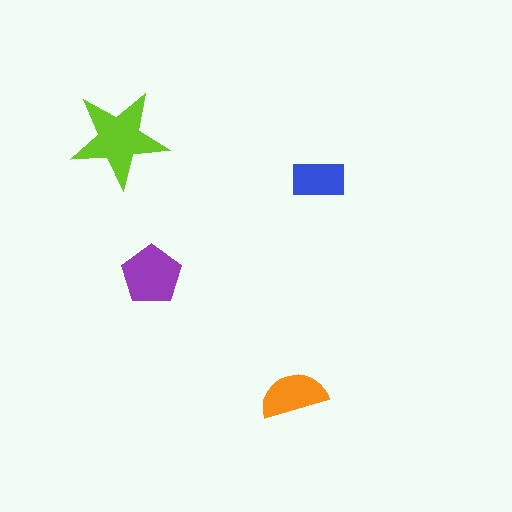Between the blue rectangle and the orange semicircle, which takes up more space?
The orange semicircle.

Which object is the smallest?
The blue rectangle.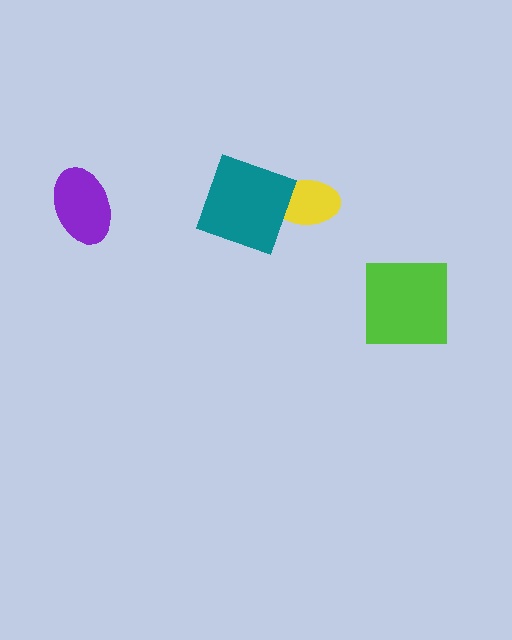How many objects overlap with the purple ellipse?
0 objects overlap with the purple ellipse.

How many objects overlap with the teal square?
1 object overlaps with the teal square.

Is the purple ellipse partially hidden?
No, no other shape covers it.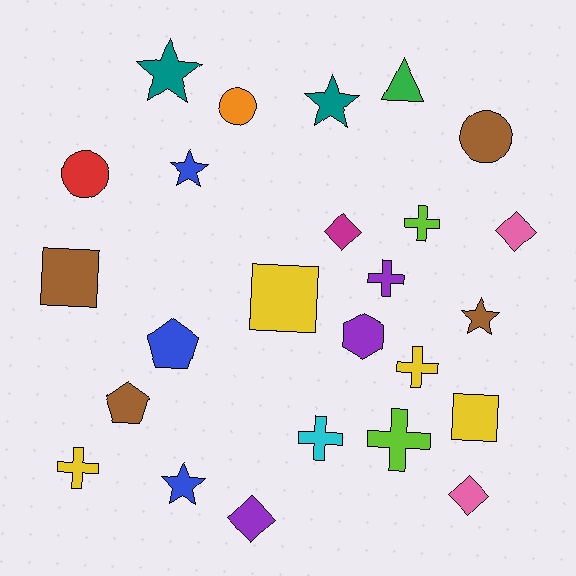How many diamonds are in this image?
There are 4 diamonds.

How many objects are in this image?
There are 25 objects.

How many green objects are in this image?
There is 1 green object.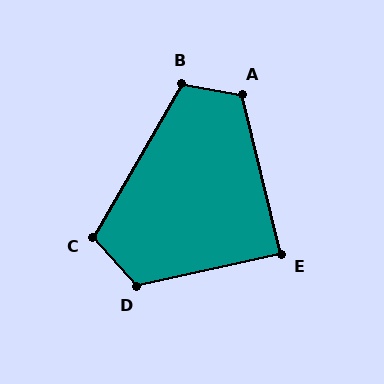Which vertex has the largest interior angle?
D, at approximately 120 degrees.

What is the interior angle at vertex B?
Approximately 109 degrees (obtuse).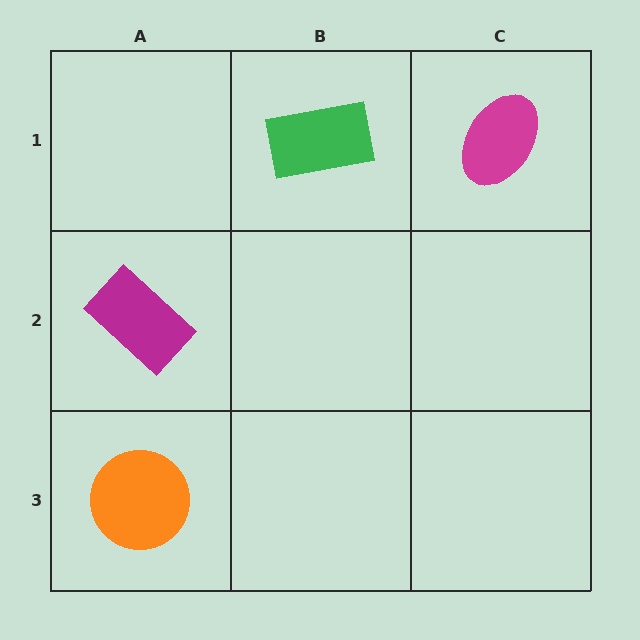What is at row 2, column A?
A magenta rectangle.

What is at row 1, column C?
A magenta ellipse.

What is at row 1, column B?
A green rectangle.